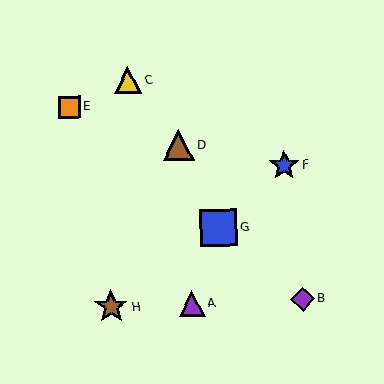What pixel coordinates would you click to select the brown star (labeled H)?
Click at (111, 307) to select the brown star H.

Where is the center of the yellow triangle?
The center of the yellow triangle is at (128, 80).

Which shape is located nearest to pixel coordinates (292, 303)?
The purple diamond (labeled B) at (303, 299) is nearest to that location.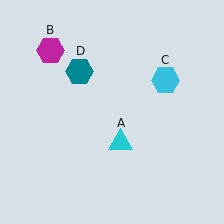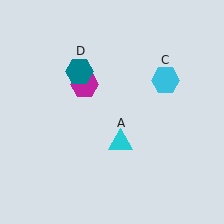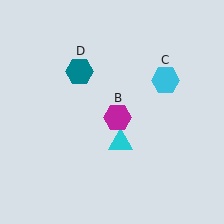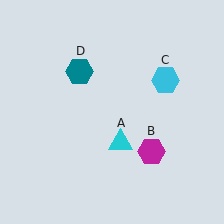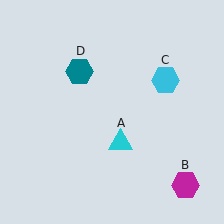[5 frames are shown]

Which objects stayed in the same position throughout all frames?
Cyan triangle (object A) and cyan hexagon (object C) and teal hexagon (object D) remained stationary.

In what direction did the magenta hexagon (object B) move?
The magenta hexagon (object B) moved down and to the right.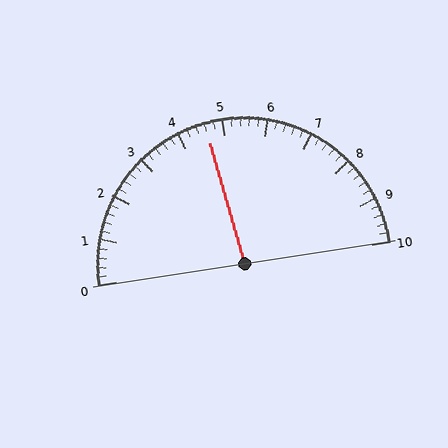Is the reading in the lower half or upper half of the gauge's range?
The reading is in the lower half of the range (0 to 10).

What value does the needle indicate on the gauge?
The needle indicates approximately 4.6.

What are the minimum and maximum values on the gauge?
The gauge ranges from 0 to 10.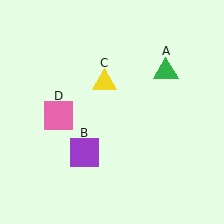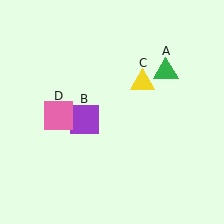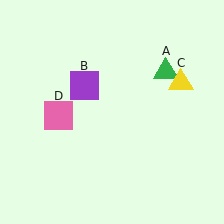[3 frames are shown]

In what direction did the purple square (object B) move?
The purple square (object B) moved up.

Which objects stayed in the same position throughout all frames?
Green triangle (object A) and pink square (object D) remained stationary.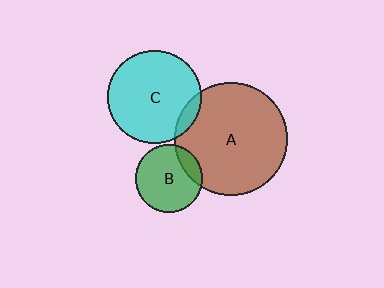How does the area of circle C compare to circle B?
Approximately 1.9 times.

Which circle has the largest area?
Circle A (brown).